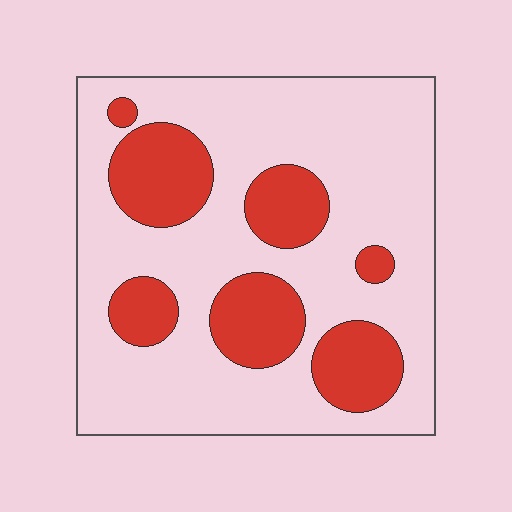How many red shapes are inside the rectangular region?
7.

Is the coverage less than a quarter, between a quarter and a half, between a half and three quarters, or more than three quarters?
Between a quarter and a half.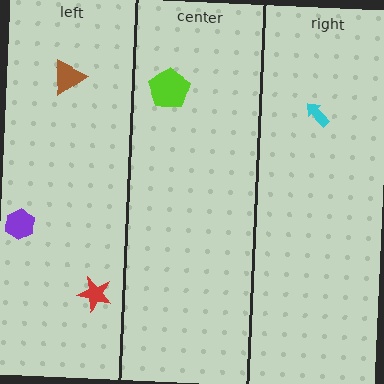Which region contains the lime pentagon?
The center region.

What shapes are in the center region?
The lime pentagon.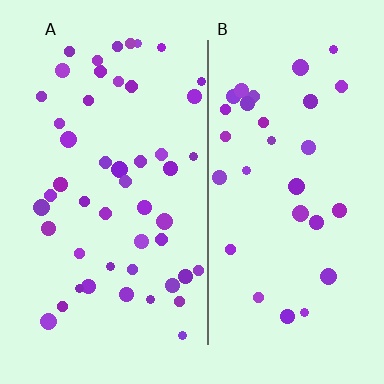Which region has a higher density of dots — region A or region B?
A (the left).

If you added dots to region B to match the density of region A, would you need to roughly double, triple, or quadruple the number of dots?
Approximately double.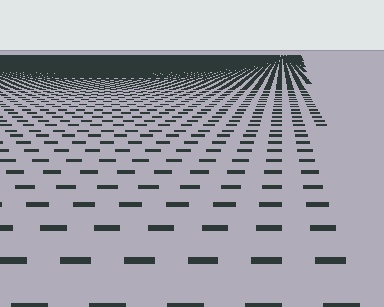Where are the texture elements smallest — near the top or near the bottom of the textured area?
Near the top.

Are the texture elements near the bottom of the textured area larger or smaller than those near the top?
Larger. Near the bottom, elements are closer to the viewer and appear at a bigger on-screen size.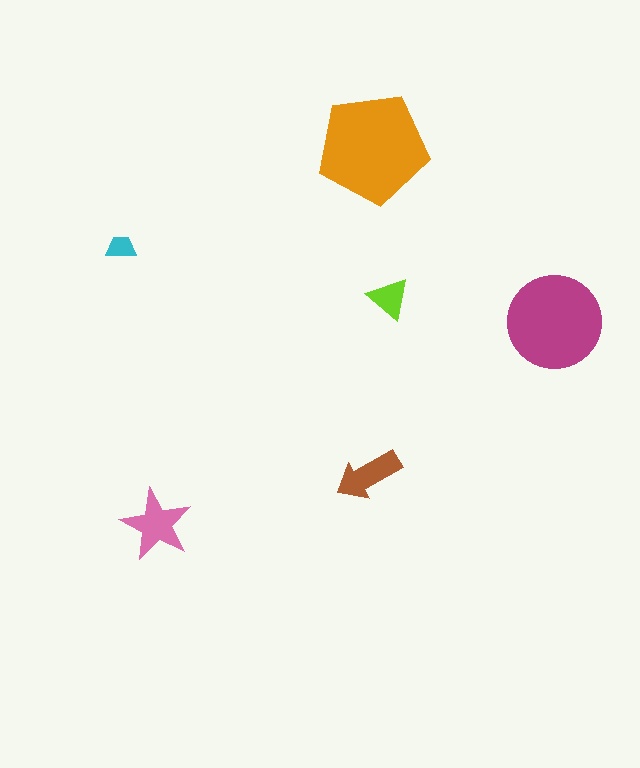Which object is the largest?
The orange pentagon.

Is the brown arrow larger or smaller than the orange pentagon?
Smaller.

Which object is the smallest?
The cyan trapezoid.